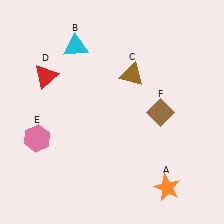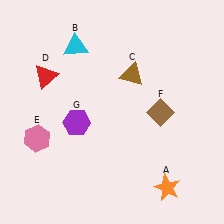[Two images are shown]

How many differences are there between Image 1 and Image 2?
There is 1 difference between the two images.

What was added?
A purple hexagon (G) was added in Image 2.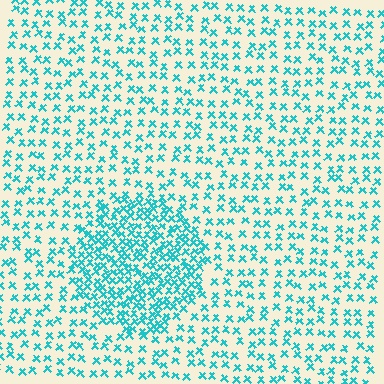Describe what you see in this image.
The image contains small cyan elements arranged at two different densities. A circle-shaped region is visible where the elements are more densely packed than the surrounding area.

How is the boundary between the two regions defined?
The boundary is defined by a change in element density (approximately 2.2x ratio). All elements are the same color, size, and shape.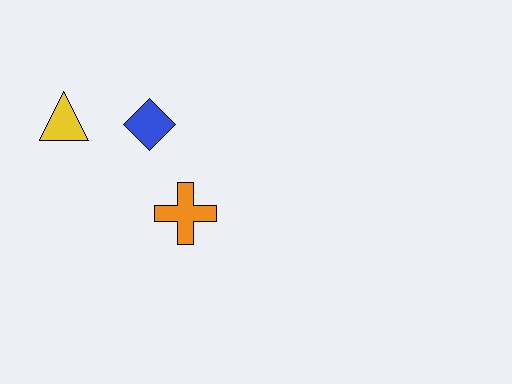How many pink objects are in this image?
There are no pink objects.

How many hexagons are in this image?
There are no hexagons.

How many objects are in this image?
There are 3 objects.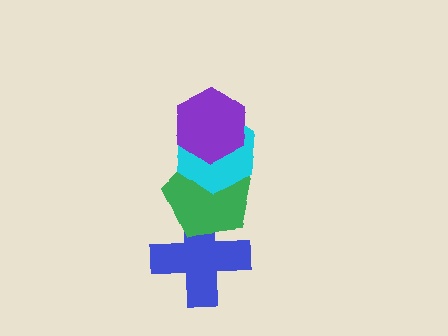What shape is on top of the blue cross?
The green pentagon is on top of the blue cross.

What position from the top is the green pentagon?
The green pentagon is 3rd from the top.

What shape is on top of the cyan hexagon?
The purple hexagon is on top of the cyan hexagon.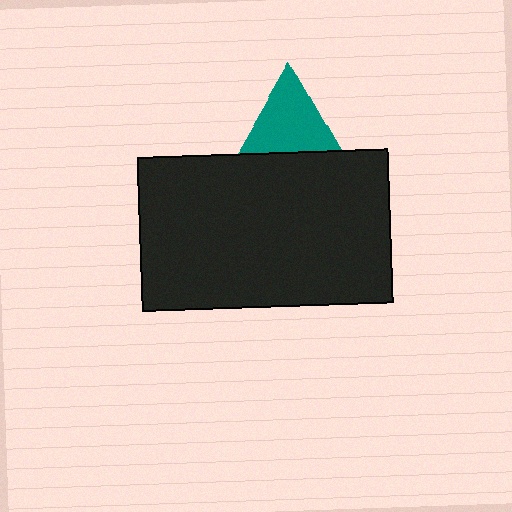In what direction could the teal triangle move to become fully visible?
The teal triangle could move up. That would shift it out from behind the black rectangle entirely.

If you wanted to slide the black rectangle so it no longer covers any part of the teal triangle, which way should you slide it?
Slide it down — that is the most direct way to separate the two shapes.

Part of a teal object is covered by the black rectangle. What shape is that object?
It is a triangle.